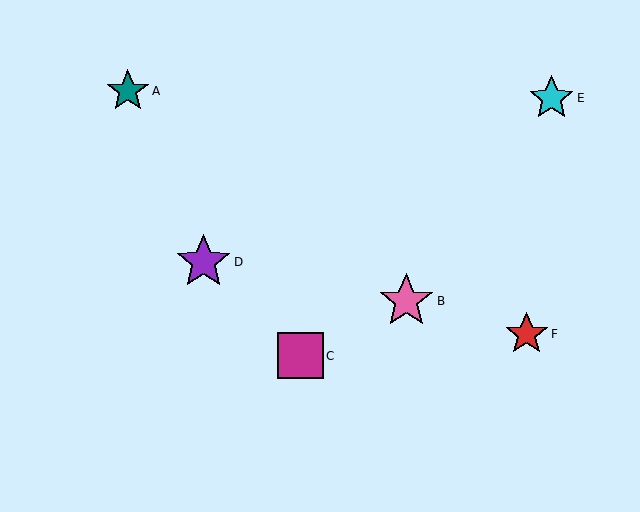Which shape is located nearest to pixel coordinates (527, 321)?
The red star (labeled F) at (527, 334) is nearest to that location.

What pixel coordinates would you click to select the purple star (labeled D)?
Click at (204, 262) to select the purple star D.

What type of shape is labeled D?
Shape D is a purple star.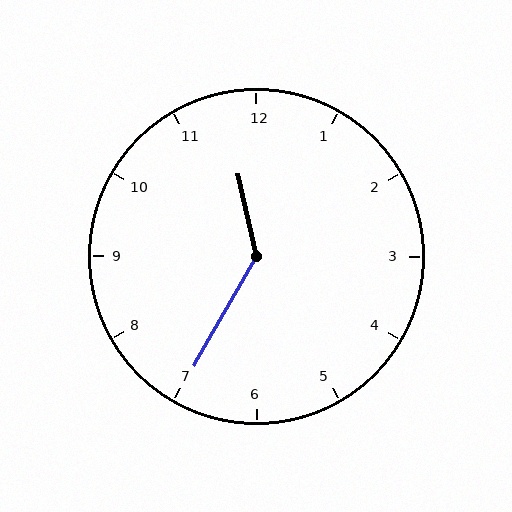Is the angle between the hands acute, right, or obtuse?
It is obtuse.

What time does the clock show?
11:35.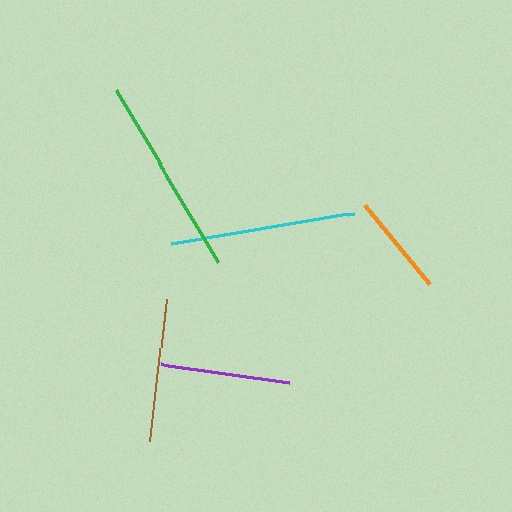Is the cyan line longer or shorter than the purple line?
The cyan line is longer than the purple line.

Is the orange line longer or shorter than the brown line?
The brown line is longer than the orange line.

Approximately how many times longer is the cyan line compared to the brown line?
The cyan line is approximately 1.3 times the length of the brown line.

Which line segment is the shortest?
The orange line is the shortest at approximately 103 pixels.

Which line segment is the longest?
The green line is the longest at approximately 199 pixels.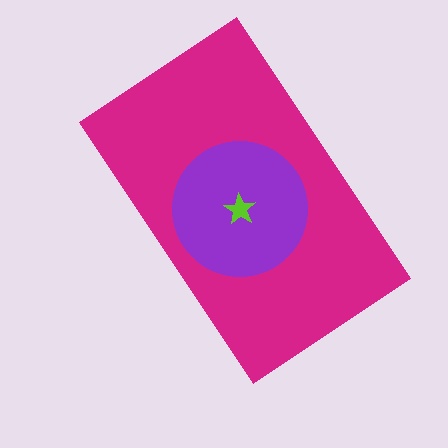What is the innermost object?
The lime star.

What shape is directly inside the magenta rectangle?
The purple circle.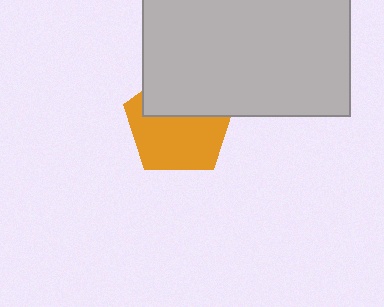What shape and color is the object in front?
The object in front is a light gray rectangle.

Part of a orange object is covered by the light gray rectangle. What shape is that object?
It is a pentagon.